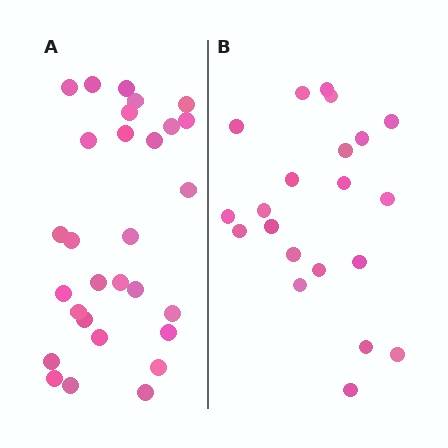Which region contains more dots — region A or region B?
Region A (the left region) has more dots.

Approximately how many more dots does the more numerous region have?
Region A has roughly 8 or so more dots than region B.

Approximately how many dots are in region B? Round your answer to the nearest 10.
About 20 dots. (The exact count is 21, which rounds to 20.)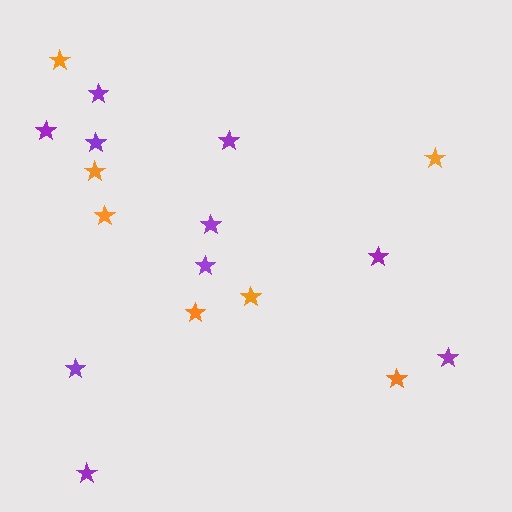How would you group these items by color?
There are 2 groups: one group of orange stars (7) and one group of purple stars (10).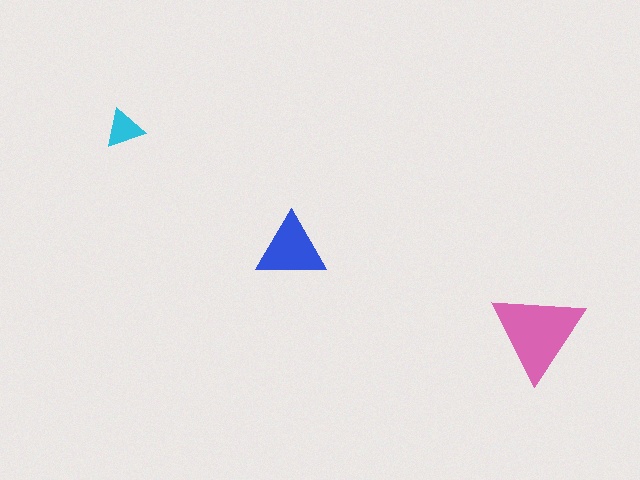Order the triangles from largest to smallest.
the pink one, the blue one, the cyan one.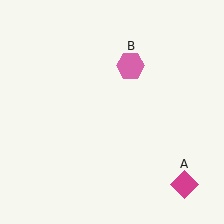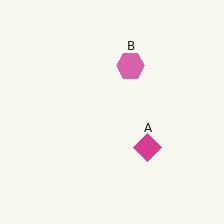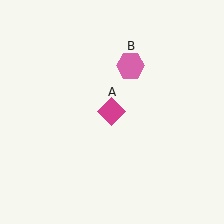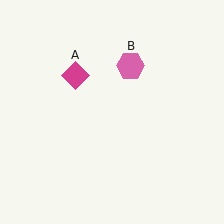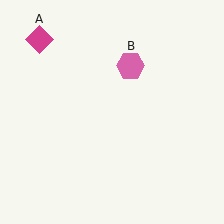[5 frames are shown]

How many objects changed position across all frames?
1 object changed position: magenta diamond (object A).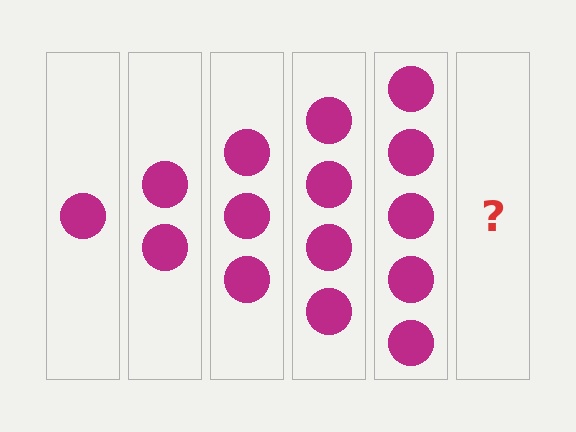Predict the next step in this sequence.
The next step is 6 circles.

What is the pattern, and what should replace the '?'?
The pattern is that each step adds one more circle. The '?' should be 6 circles.